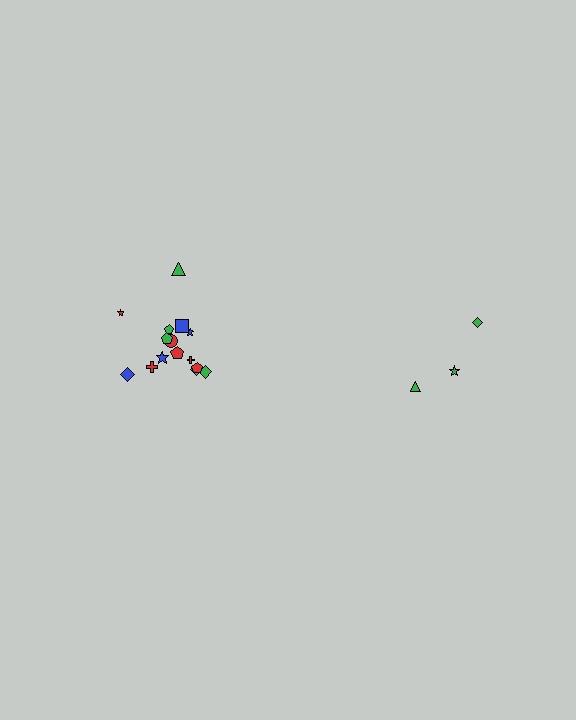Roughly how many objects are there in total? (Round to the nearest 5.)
Roughly 20 objects in total.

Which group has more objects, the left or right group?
The left group.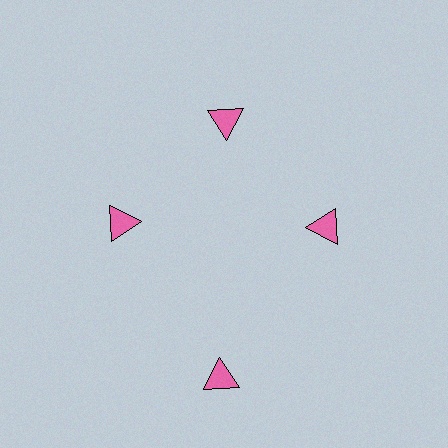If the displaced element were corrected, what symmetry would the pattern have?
It would have 4-fold rotational symmetry — the pattern would map onto itself every 90 degrees.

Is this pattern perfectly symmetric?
No. The 4 pink triangles are arranged in a ring, but one element near the 6 o'clock position is pushed outward from the center, breaking the 4-fold rotational symmetry.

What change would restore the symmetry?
The symmetry would be restored by moving it inward, back onto the ring so that all 4 triangles sit at equal angles and equal distance from the center.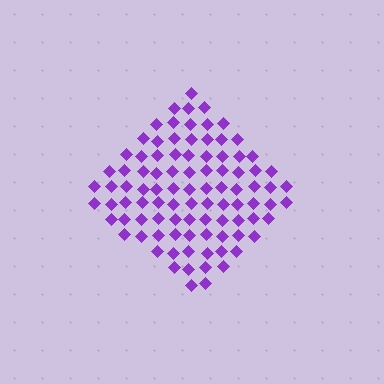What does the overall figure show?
The overall figure shows a diamond.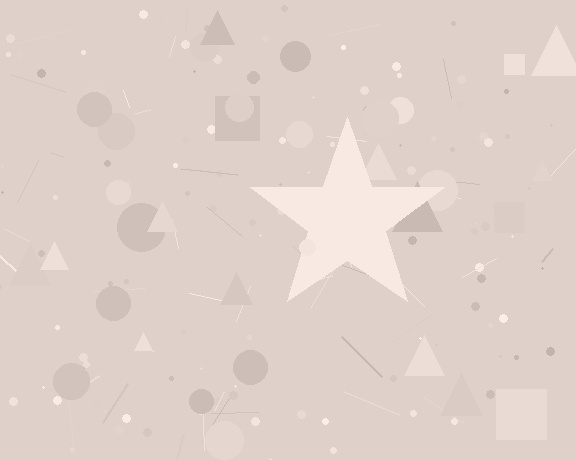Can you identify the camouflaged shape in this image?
The camouflaged shape is a star.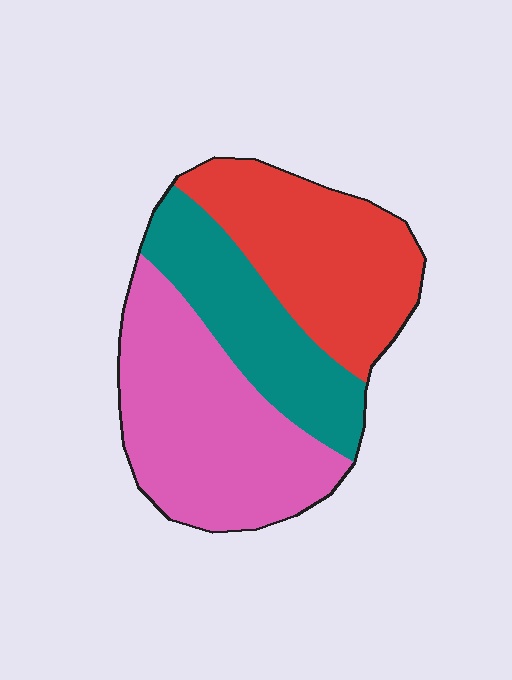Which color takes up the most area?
Pink, at roughly 40%.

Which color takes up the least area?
Teal, at roughly 25%.